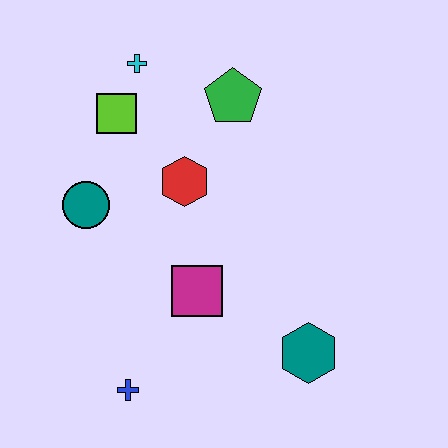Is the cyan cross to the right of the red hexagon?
No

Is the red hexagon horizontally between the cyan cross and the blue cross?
No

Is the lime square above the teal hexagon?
Yes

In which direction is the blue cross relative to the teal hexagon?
The blue cross is to the left of the teal hexagon.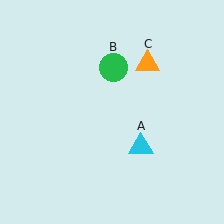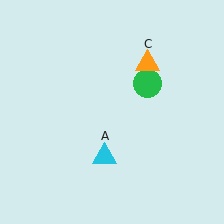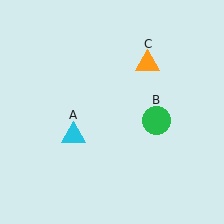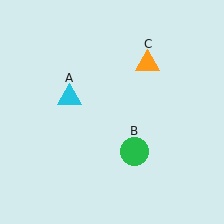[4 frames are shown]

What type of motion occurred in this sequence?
The cyan triangle (object A), green circle (object B) rotated clockwise around the center of the scene.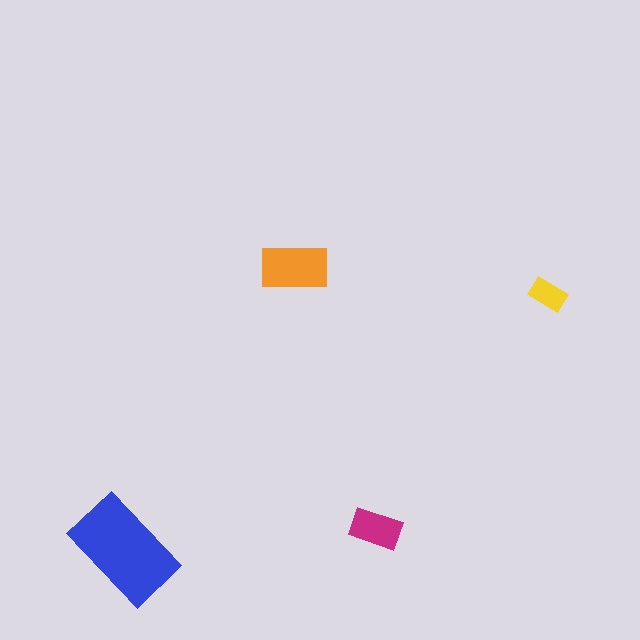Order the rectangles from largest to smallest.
the blue one, the orange one, the magenta one, the yellow one.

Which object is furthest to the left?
The blue rectangle is leftmost.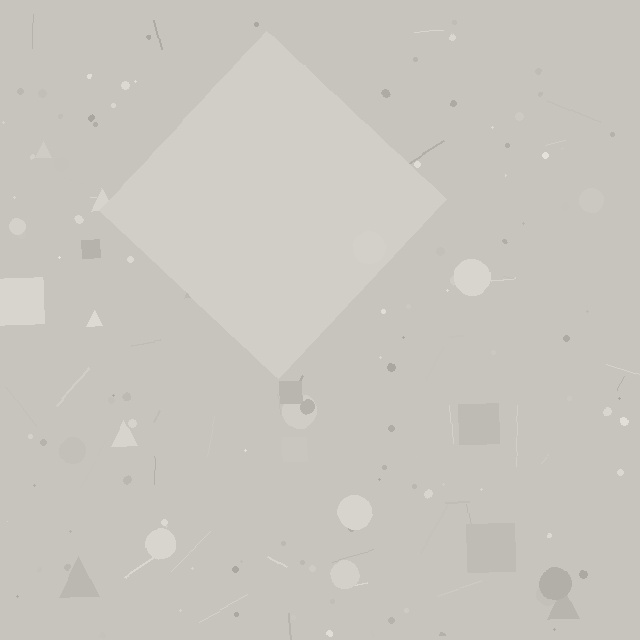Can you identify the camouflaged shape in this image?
The camouflaged shape is a diamond.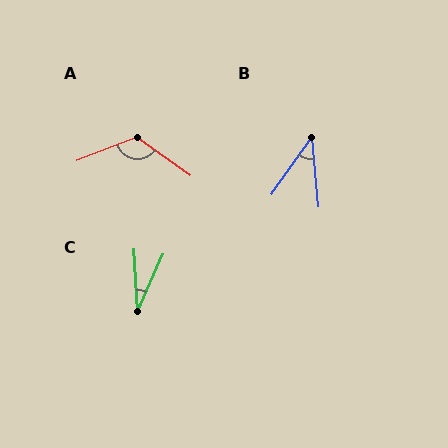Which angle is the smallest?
C, at approximately 27 degrees.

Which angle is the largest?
A, at approximately 123 degrees.